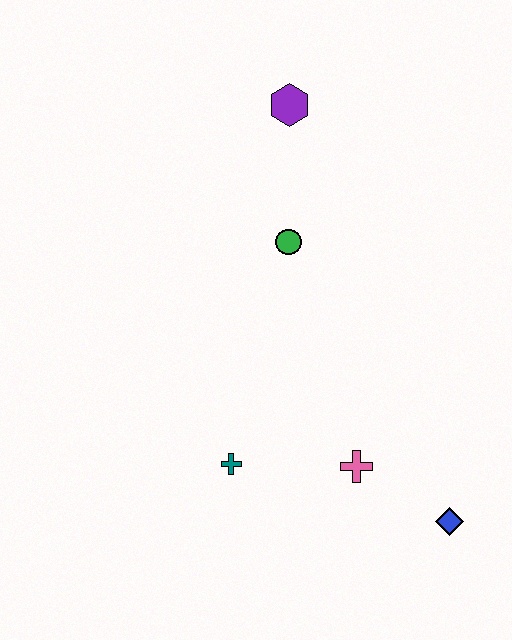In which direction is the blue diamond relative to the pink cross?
The blue diamond is to the right of the pink cross.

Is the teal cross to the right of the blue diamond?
No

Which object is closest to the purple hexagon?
The green circle is closest to the purple hexagon.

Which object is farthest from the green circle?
The blue diamond is farthest from the green circle.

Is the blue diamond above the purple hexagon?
No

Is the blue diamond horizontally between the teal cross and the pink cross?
No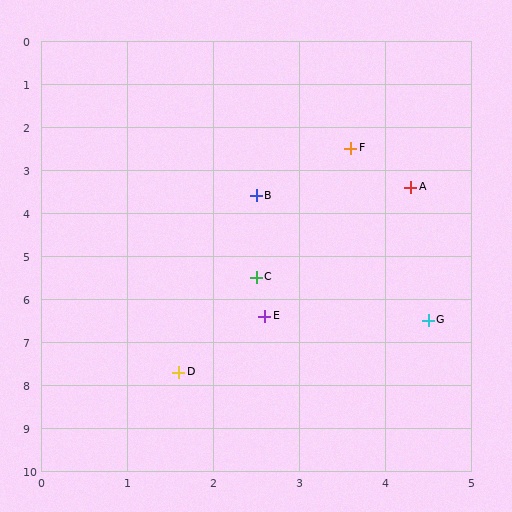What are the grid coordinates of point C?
Point C is at approximately (2.5, 5.5).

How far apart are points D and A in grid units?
Points D and A are about 5.1 grid units apart.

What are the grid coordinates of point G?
Point G is at approximately (4.5, 6.5).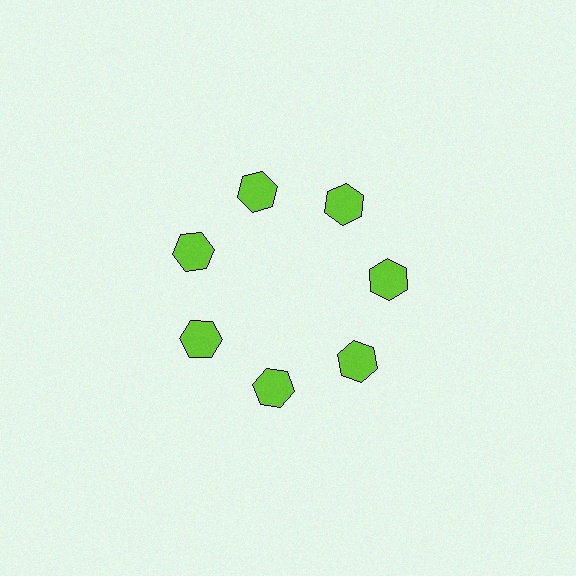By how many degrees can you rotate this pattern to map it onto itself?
The pattern maps onto itself every 51 degrees of rotation.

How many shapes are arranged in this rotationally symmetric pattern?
There are 7 shapes, arranged in 7 groups of 1.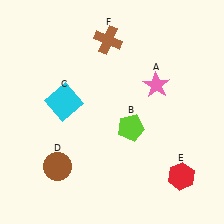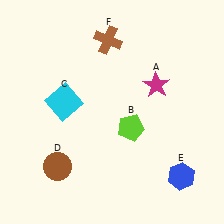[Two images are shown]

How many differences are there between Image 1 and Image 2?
There are 2 differences between the two images.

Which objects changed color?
A changed from pink to magenta. E changed from red to blue.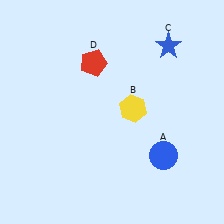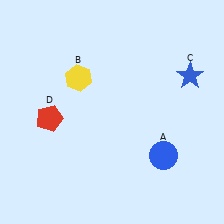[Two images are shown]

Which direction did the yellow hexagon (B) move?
The yellow hexagon (B) moved left.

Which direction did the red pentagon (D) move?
The red pentagon (D) moved down.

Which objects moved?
The objects that moved are: the yellow hexagon (B), the blue star (C), the red pentagon (D).